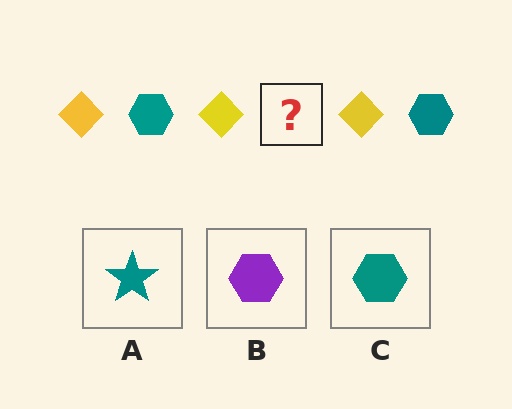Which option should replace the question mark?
Option C.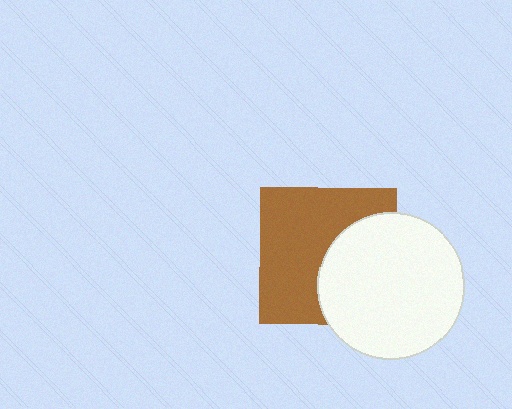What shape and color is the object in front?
The object in front is a white circle.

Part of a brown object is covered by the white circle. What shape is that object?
It is a square.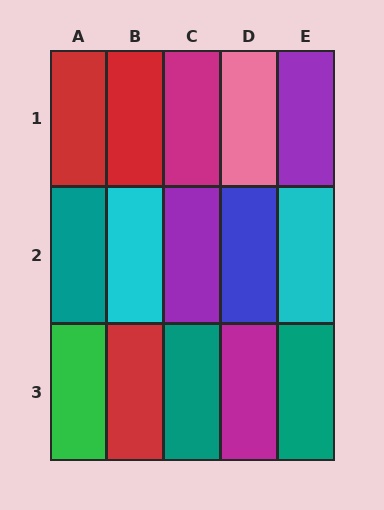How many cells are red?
3 cells are red.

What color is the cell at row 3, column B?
Red.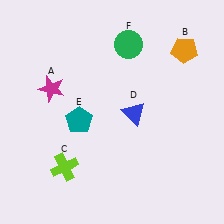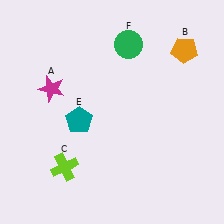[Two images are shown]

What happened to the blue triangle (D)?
The blue triangle (D) was removed in Image 2. It was in the bottom-right area of Image 1.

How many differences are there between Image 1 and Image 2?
There is 1 difference between the two images.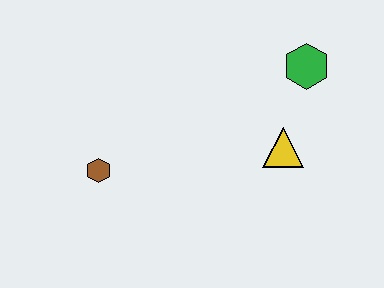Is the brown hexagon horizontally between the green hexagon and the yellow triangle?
No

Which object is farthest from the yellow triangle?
The brown hexagon is farthest from the yellow triangle.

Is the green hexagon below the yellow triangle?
No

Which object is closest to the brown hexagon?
The yellow triangle is closest to the brown hexagon.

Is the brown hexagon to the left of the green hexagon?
Yes